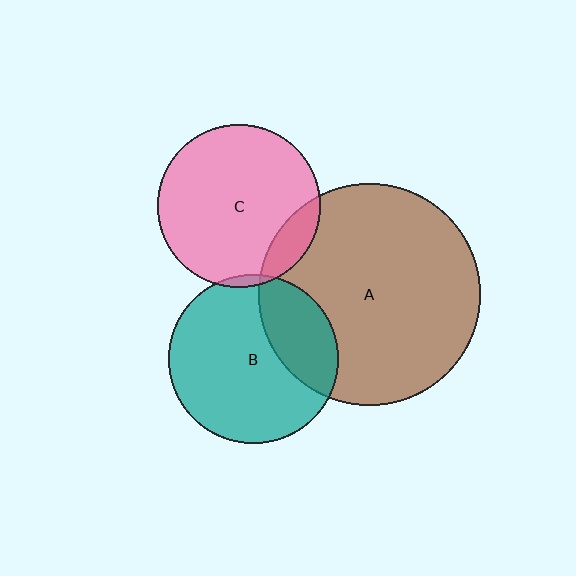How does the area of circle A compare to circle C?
Approximately 1.9 times.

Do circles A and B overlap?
Yes.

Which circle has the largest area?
Circle A (brown).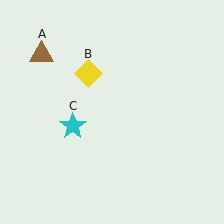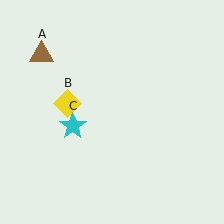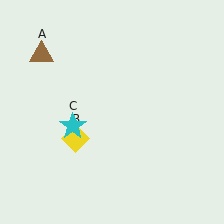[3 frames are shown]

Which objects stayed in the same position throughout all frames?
Brown triangle (object A) and cyan star (object C) remained stationary.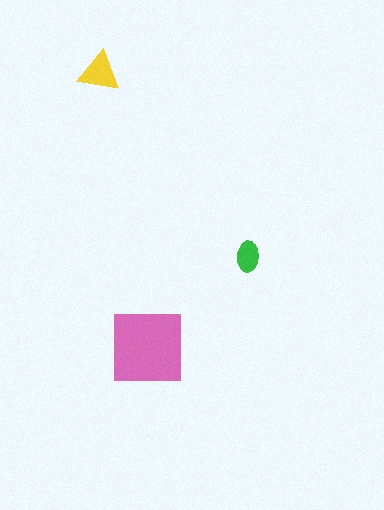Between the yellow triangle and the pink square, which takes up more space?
The pink square.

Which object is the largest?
The pink square.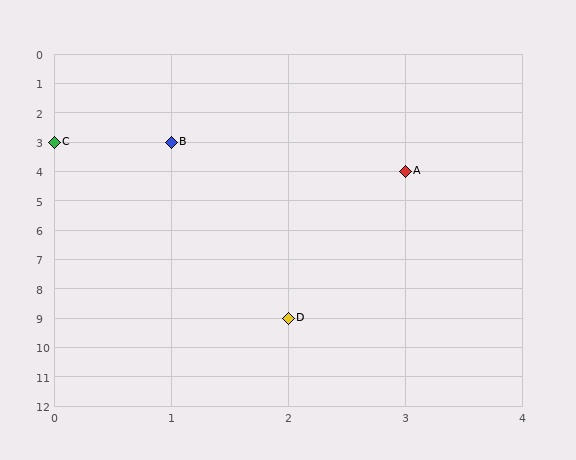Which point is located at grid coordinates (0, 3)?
Point C is at (0, 3).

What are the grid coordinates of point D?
Point D is at grid coordinates (2, 9).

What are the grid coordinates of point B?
Point B is at grid coordinates (1, 3).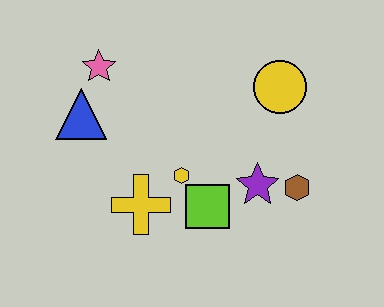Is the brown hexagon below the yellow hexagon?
Yes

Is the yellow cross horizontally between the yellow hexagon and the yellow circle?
No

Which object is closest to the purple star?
The brown hexagon is closest to the purple star.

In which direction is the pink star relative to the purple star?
The pink star is to the left of the purple star.